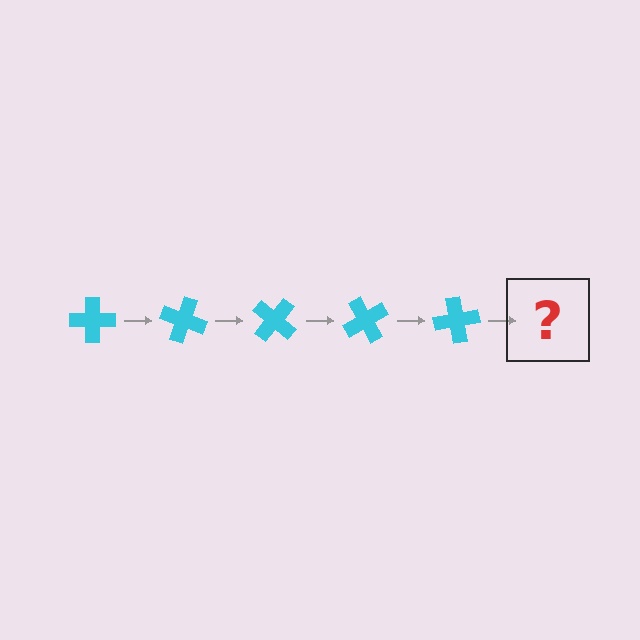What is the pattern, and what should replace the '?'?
The pattern is that the cross rotates 20 degrees each step. The '?' should be a cyan cross rotated 100 degrees.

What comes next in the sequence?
The next element should be a cyan cross rotated 100 degrees.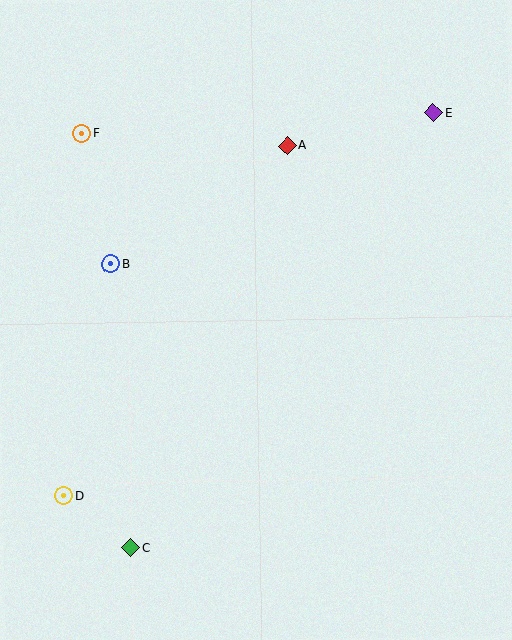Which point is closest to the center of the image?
Point B at (111, 264) is closest to the center.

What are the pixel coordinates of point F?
Point F is at (82, 133).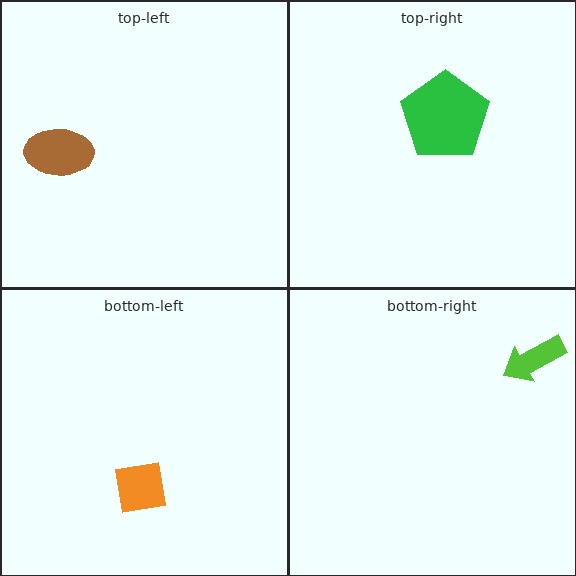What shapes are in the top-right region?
The green pentagon.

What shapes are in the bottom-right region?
The lime arrow.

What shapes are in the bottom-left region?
The orange square.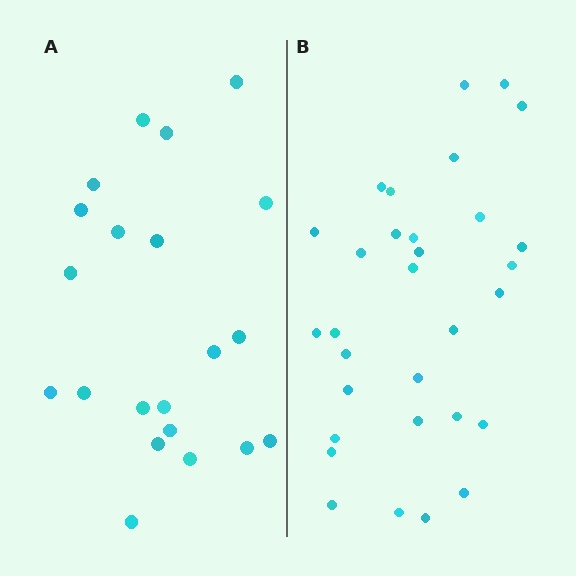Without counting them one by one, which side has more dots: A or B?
Region B (the right region) has more dots.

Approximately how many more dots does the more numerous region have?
Region B has roughly 10 or so more dots than region A.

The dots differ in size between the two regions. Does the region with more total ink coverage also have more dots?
No. Region A has more total ink coverage because its dots are larger, but region B actually contains more individual dots. Total area can be misleading — the number of items is what matters here.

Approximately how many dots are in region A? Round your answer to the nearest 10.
About 20 dots. (The exact count is 21, which rounds to 20.)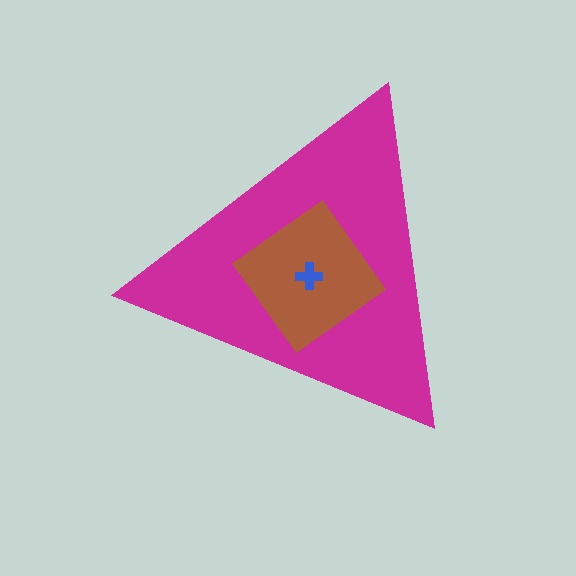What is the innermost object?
The blue cross.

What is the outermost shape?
The magenta triangle.